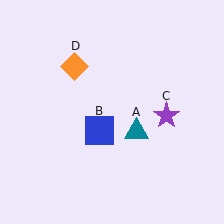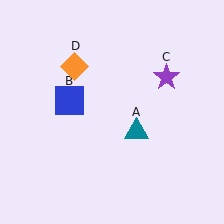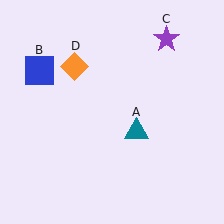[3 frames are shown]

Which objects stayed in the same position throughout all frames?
Teal triangle (object A) and orange diamond (object D) remained stationary.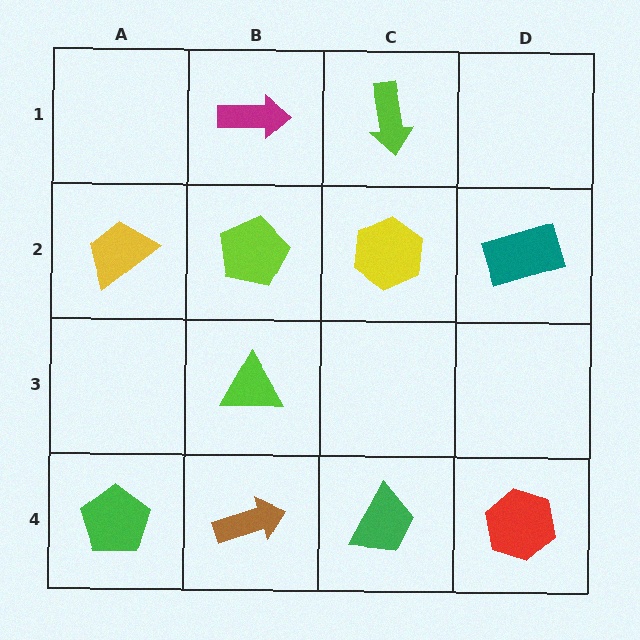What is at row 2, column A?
A yellow trapezoid.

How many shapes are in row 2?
4 shapes.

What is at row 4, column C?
A green trapezoid.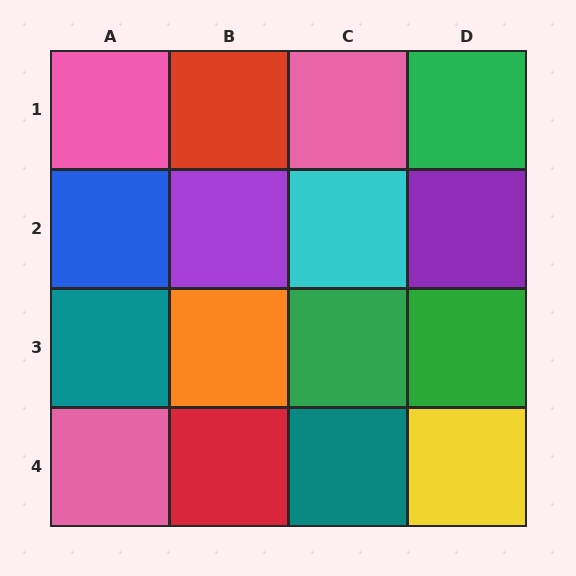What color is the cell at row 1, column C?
Pink.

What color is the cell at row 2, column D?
Purple.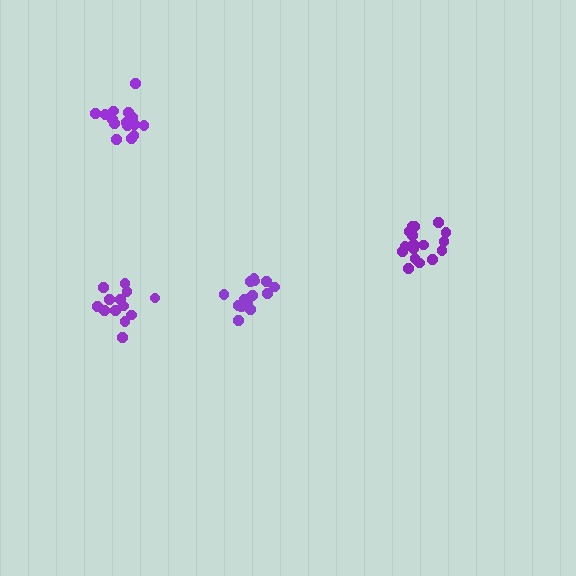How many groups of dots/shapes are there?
There are 4 groups.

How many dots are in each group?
Group 1: 15 dots, Group 2: 13 dots, Group 3: 18 dots, Group 4: 15 dots (61 total).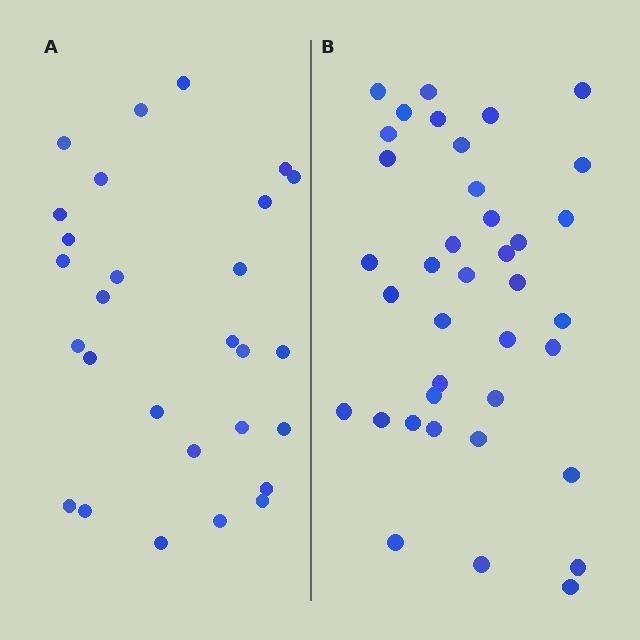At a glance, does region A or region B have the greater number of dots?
Region B (the right region) has more dots.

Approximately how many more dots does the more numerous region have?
Region B has roughly 10 or so more dots than region A.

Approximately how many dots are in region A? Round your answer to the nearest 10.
About 30 dots. (The exact count is 28, which rounds to 30.)